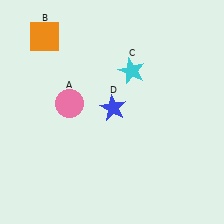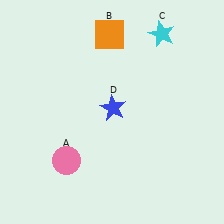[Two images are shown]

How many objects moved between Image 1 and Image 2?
3 objects moved between the two images.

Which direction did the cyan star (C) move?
The cyan star (C) moved up.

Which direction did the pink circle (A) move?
The pink circle (A) moved down.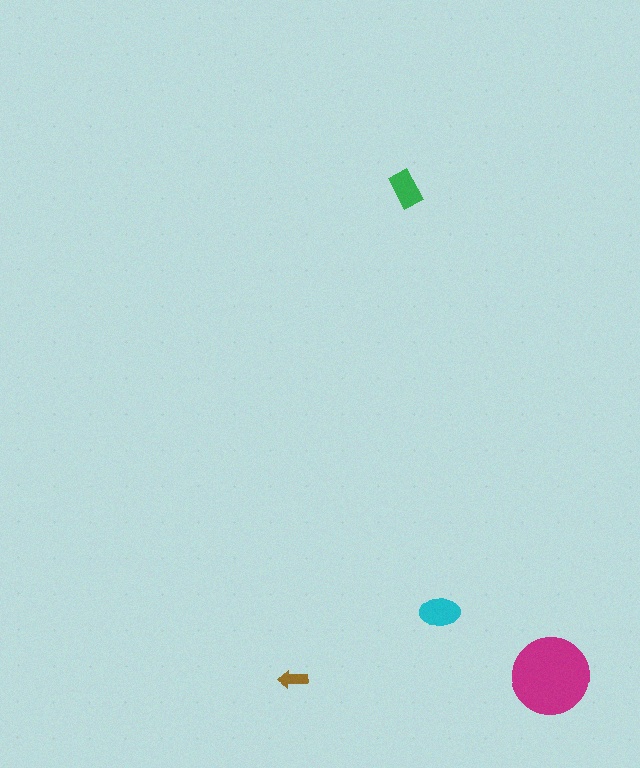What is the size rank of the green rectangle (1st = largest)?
3rd.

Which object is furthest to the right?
The magenta circle is rightmost.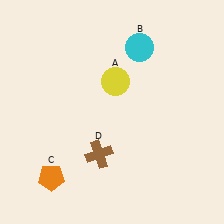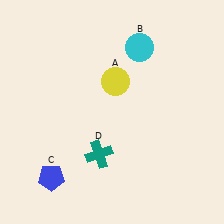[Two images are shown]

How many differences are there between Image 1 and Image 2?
There are 2 differences between the two images.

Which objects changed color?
C changed from orange to blue. D changed from brown to teal.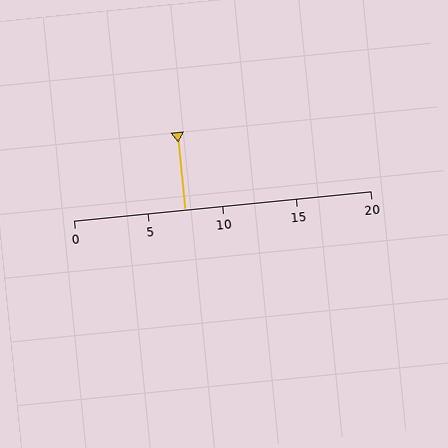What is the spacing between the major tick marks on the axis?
The major ticks are spaced 5 apart.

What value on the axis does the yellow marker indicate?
The marker indicates approximately 7.5.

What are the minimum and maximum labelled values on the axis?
The axis runs from 0 to 20.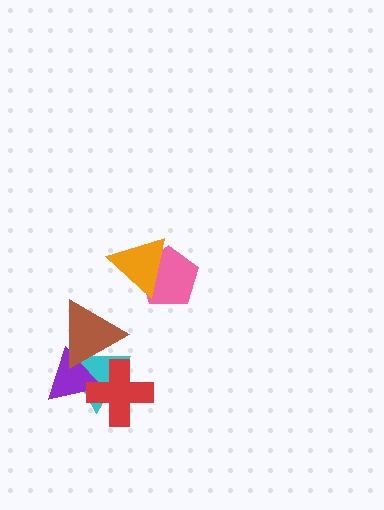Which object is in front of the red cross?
The brown triangle is in front of the red cross.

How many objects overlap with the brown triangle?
3 objects overlap with the brown triangle.